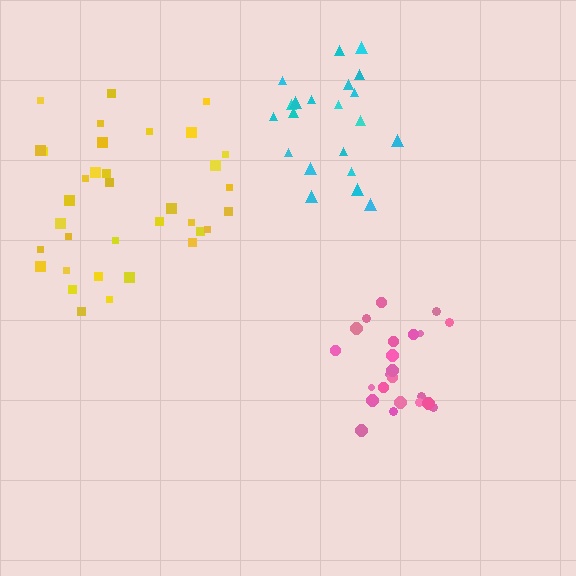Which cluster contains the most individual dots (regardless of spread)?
Yellow (35).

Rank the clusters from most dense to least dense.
pink, cyan, yellow.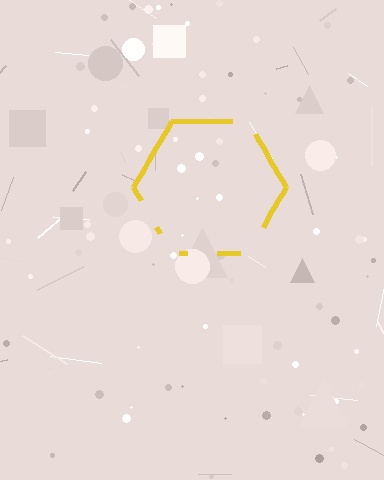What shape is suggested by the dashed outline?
The dashed outline suggests a hexagon.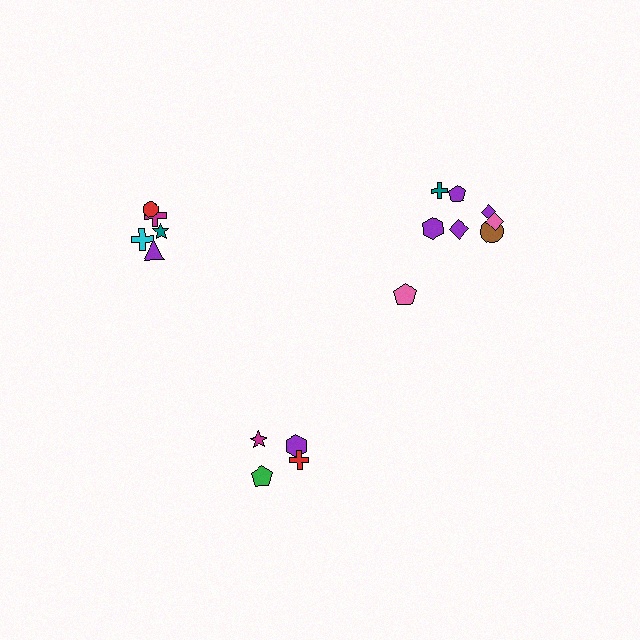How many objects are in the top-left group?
There are 5 objects.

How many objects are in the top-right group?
There are 8 objects.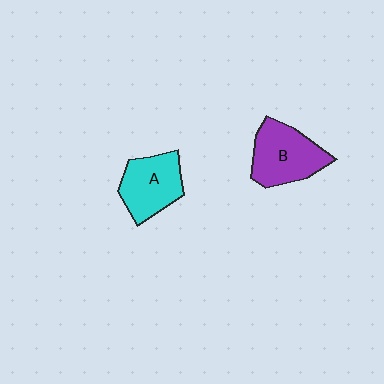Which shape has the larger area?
Shape B (purple).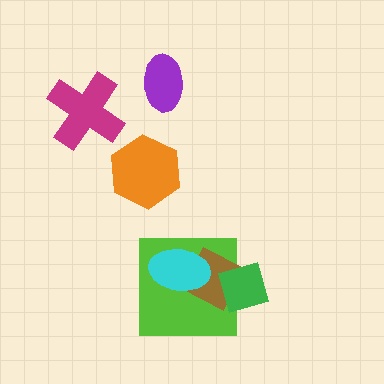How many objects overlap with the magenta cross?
0 objects overlap with the magenta cross.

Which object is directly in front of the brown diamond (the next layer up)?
The cyan ellipse is directly in front of the brown diamond.